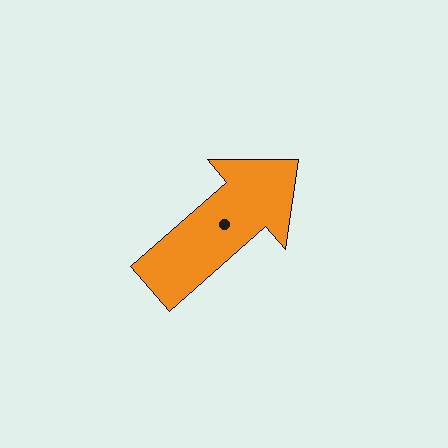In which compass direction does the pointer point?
Northeast.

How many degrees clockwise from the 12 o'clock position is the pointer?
Approximately 49 degrees.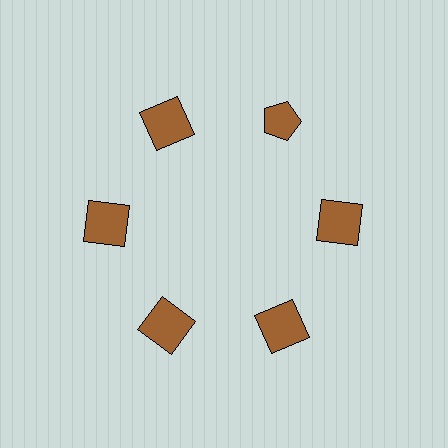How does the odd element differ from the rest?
It has a different shape: pentagon instead of square.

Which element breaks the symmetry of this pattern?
The brown pentagon at roughly the 1 o'clock position breaks the symmetry. All other shapes are brown squares.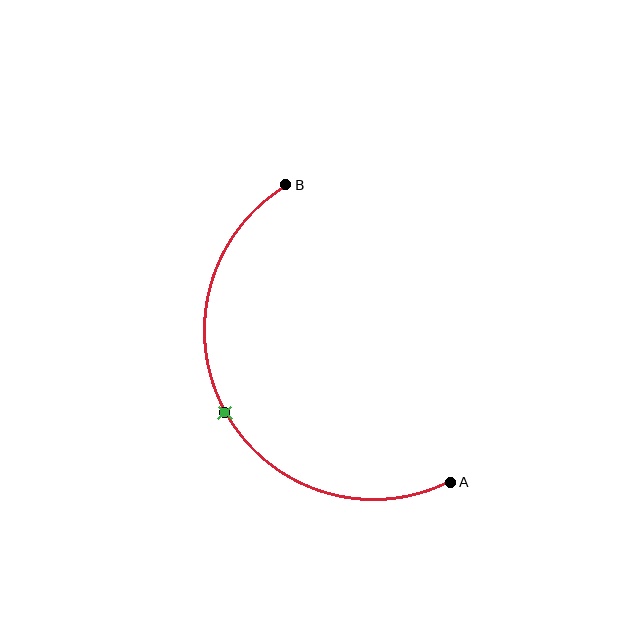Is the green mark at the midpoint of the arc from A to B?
Yes. The green mark lies on the arc at equal arc-length from both A and B — it is the arc midpoint.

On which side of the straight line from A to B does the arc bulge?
The arc bulges to the left of the straight line connecting A and B.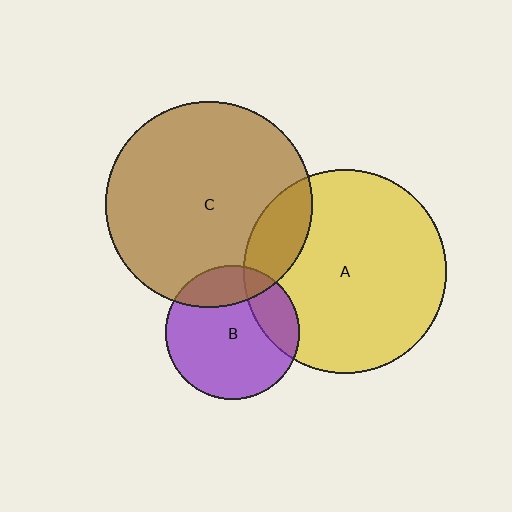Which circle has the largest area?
Circle C (brown).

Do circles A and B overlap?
Yes.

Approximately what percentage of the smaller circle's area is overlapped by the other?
Approximately 20%.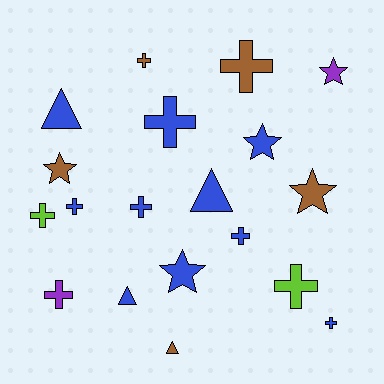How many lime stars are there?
There are no lime stars.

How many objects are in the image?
There are 19 objects.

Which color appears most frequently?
Blue, with 10 objects.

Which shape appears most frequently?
Cross, with 10 objects.